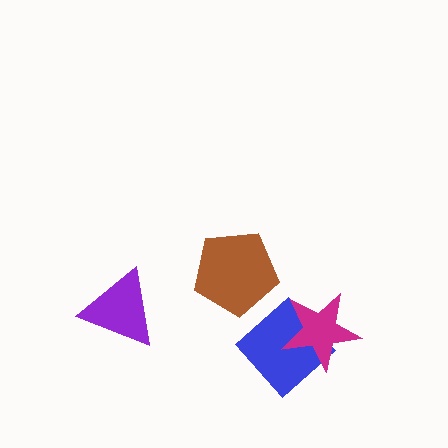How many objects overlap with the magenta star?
1 object overlaps with the magenta star.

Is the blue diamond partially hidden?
Yes, it is partially covered by another shape.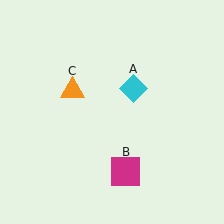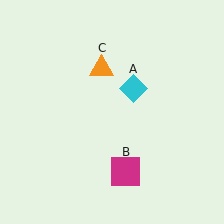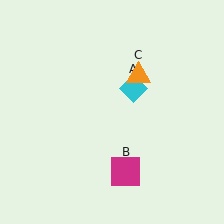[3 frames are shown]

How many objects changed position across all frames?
1 object changed position: orange triangle (object C).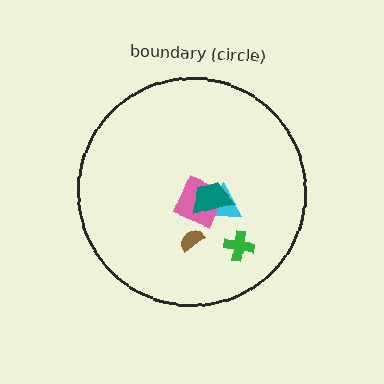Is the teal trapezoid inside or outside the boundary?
Inside.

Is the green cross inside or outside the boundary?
Inside.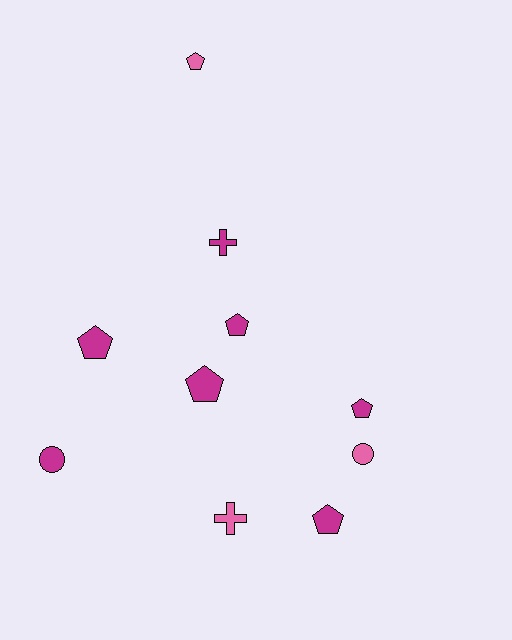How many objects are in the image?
There are 10 objects.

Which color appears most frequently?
Magenta, with 7 objects.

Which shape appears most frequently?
Pentagon, with 6 objects.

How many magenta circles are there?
There is 1 magenta circle.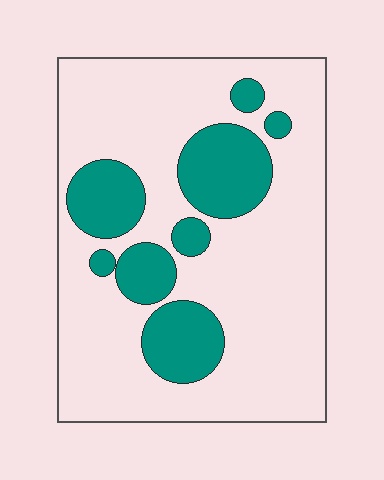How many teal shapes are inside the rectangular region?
8.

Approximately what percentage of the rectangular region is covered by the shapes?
Approximately 25%.